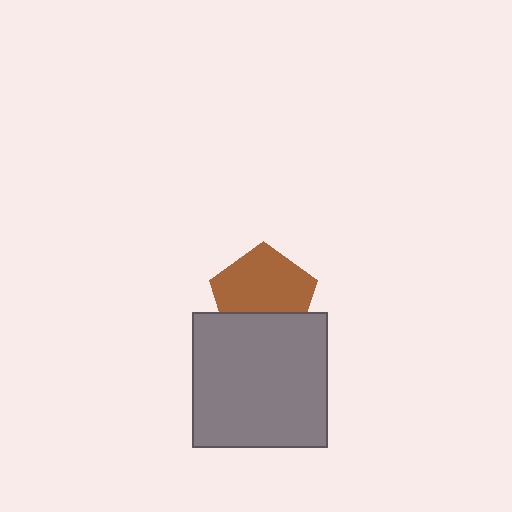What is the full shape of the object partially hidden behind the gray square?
The partially hidden object is a brown pentagon.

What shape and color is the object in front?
The object in front is a gray square.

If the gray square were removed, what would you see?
You would see the complete brown pentagon.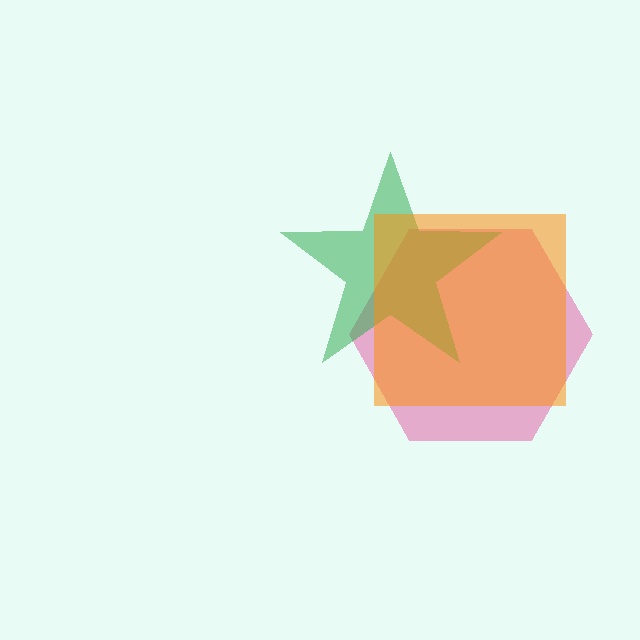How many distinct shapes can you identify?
There are 3 distinct shapes: a pink hexagon, a green star, an orange square.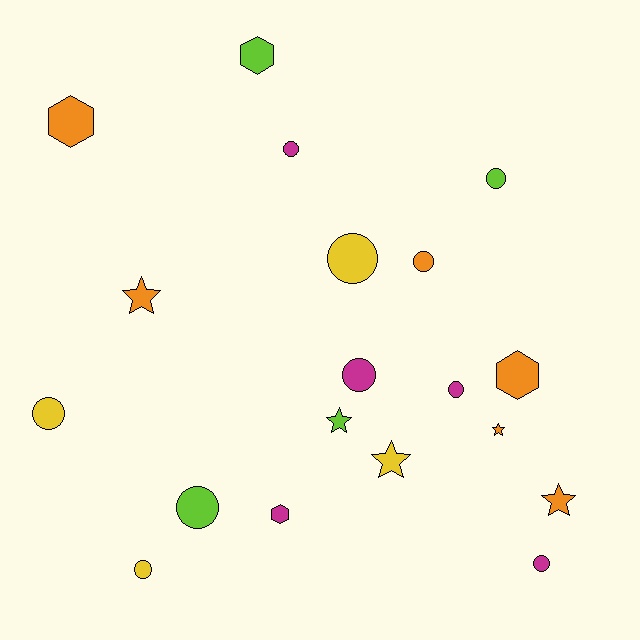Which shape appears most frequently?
Circle, with 10 objects.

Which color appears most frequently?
Orange, with 6 objects.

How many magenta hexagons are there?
There is 1 magenta hexagon.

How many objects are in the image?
There are 19 objects.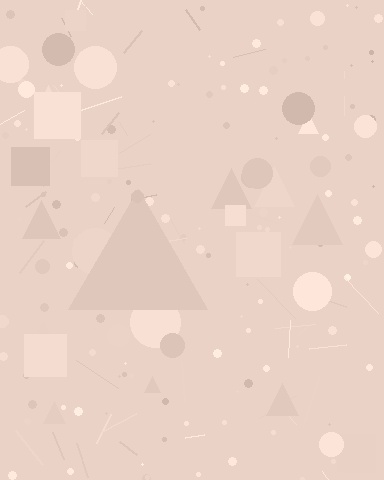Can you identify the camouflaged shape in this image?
The camouflaged shape is a triangle.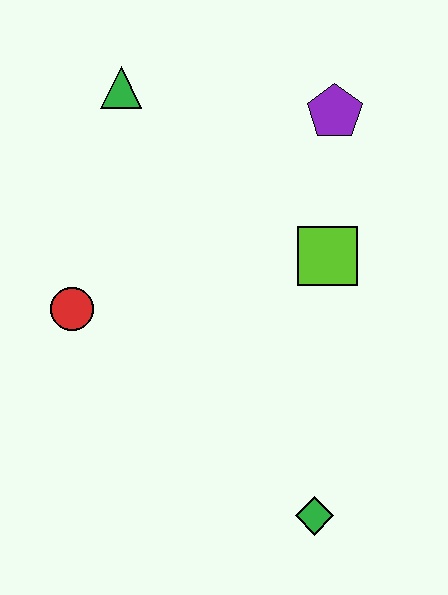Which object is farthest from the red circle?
The purple pentagon is farthest from the red circle.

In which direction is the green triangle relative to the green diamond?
The green triangle is above the green diamond.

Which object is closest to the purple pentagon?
The lime square is closest to the purple pentagon.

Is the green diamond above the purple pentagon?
No